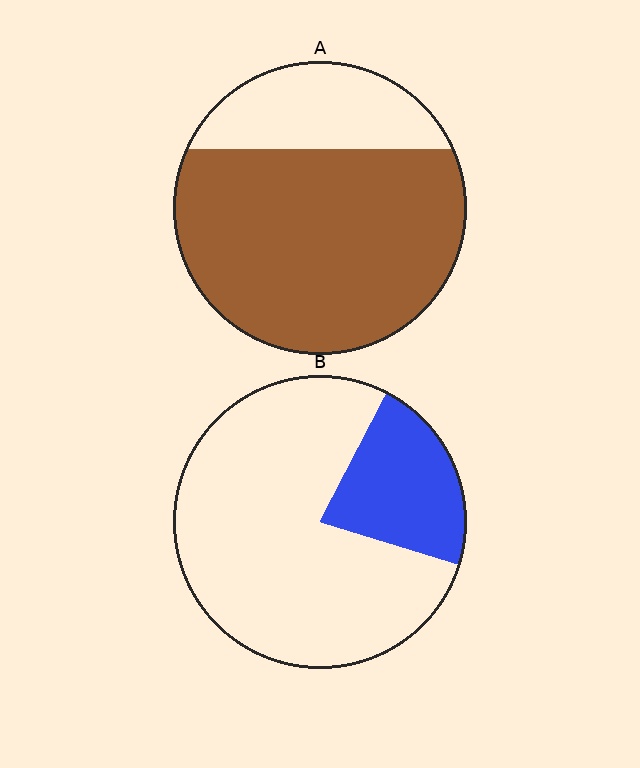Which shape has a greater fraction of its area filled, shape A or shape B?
Shape A.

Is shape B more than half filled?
No.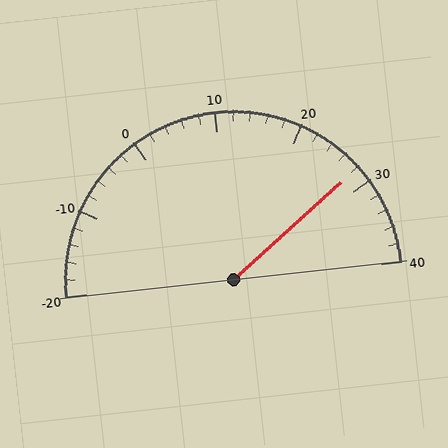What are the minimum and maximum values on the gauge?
The gauge ranges from -20 to 40.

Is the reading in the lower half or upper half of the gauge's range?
The reading is in the upper half of the range (-20 to 40).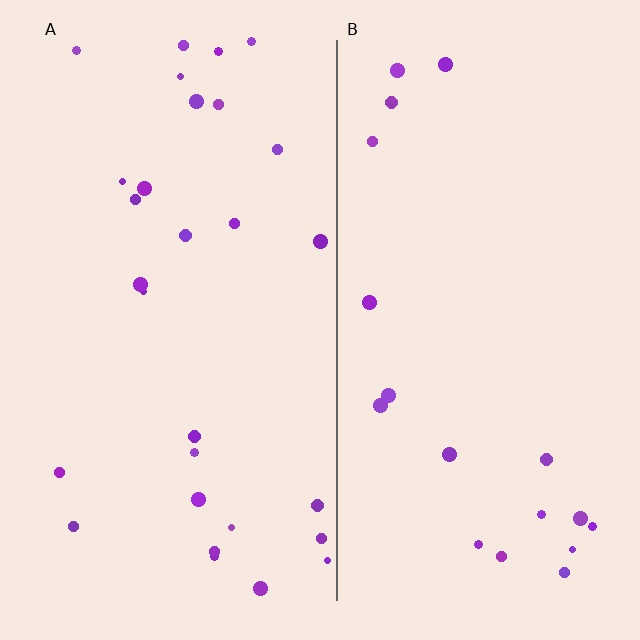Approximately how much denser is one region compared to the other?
Approximately 1.5× — region A over region B.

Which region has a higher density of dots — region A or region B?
A (the left).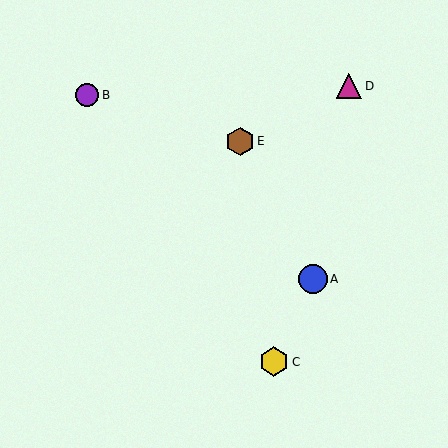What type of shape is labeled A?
Shape A is a blue circle.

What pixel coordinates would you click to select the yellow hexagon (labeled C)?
Click at (274, 362) to select the yellow hexagon C.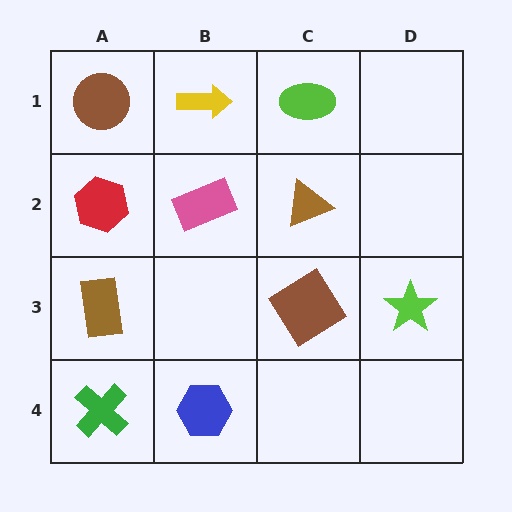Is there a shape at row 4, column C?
No, that cell is empty.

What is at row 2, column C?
A brown triangle.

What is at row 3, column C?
A brown diamond.